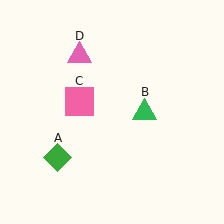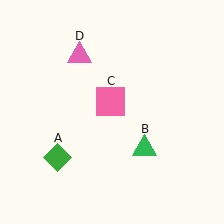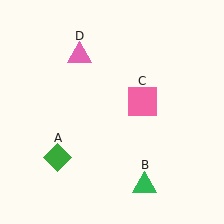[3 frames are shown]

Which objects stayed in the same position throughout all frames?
Green diamond (object A) and pink triangle (object D) remained stationary.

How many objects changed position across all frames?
2 objects changed position: green triangle (object B), pink square (object C).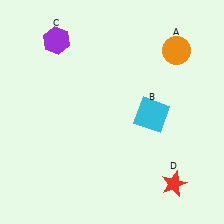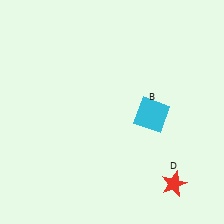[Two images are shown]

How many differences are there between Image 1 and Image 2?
There are 2 differences between the two images.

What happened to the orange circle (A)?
The orange circle (A) was removed in Image 2. It was in the top-right area of Image 1.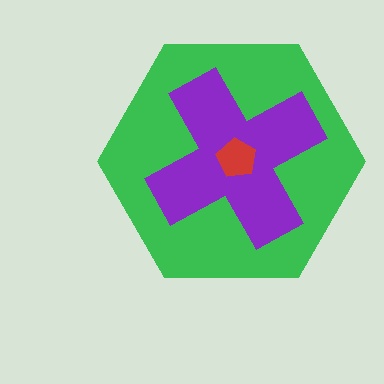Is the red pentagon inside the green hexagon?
Yes.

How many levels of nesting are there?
3.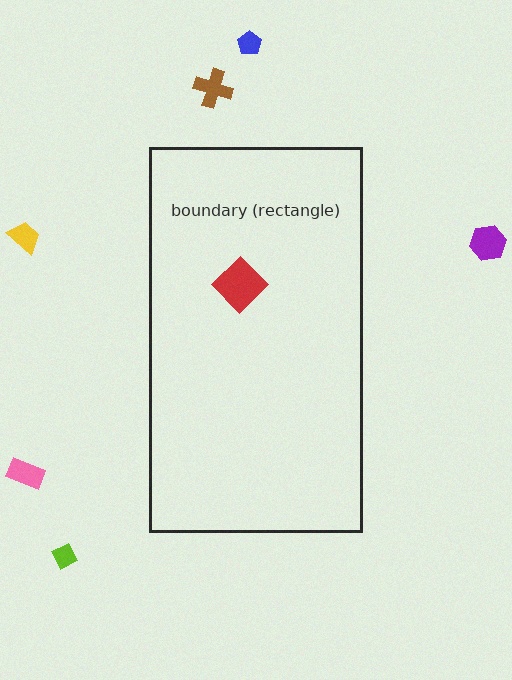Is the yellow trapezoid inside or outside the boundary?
Outside.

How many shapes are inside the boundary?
1 inside, 6 outside.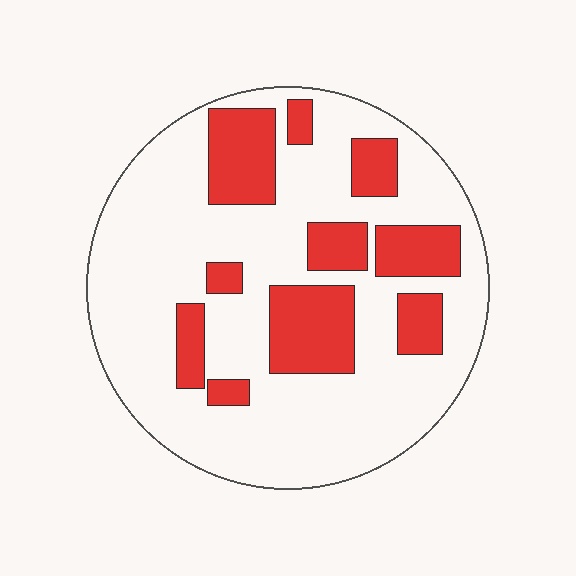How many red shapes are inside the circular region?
10.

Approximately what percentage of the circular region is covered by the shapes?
Approximately 25%.